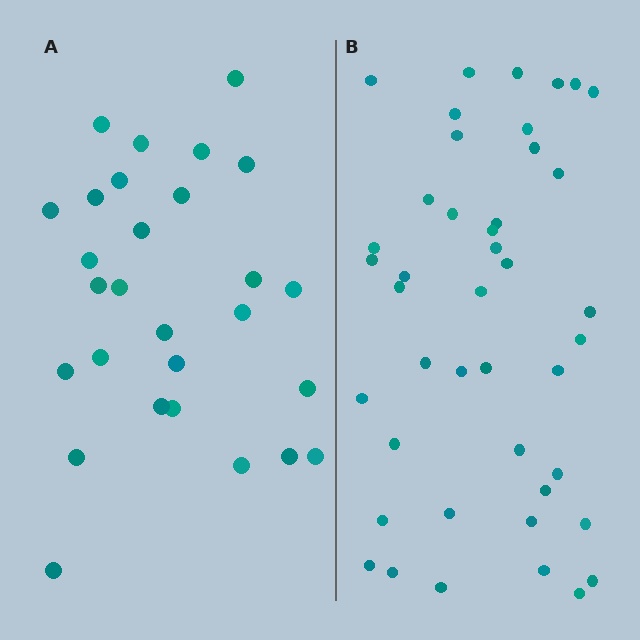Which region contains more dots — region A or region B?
Region B (the right region) has more dots.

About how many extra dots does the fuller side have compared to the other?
Region B has approximately 15 more dots than region A.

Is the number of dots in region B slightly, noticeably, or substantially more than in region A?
Region B has substantially more. The ratio is roughly 1.5 to 1.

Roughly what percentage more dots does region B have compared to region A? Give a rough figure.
About 55% more.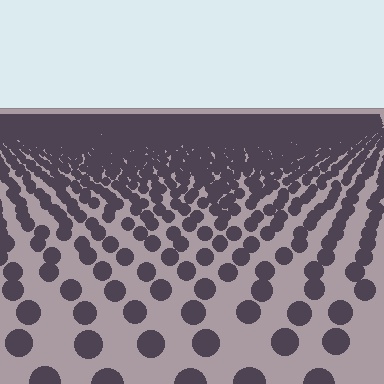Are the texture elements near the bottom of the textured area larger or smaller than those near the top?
Larger. Near the bottom, elements are closer to the viewer and appear at a bigger on-screen size.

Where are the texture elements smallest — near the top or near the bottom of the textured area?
Near the top.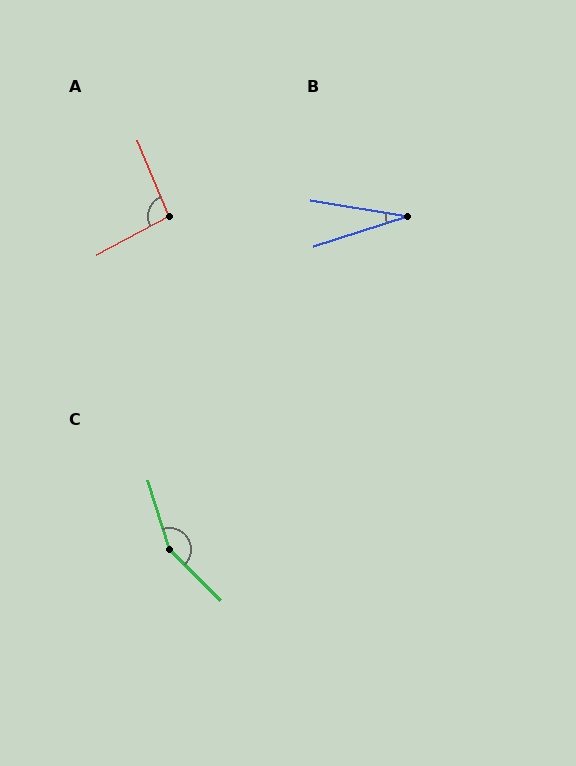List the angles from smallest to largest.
B (27°), A (96°), C (152°).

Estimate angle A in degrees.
Approximately 96 degrees.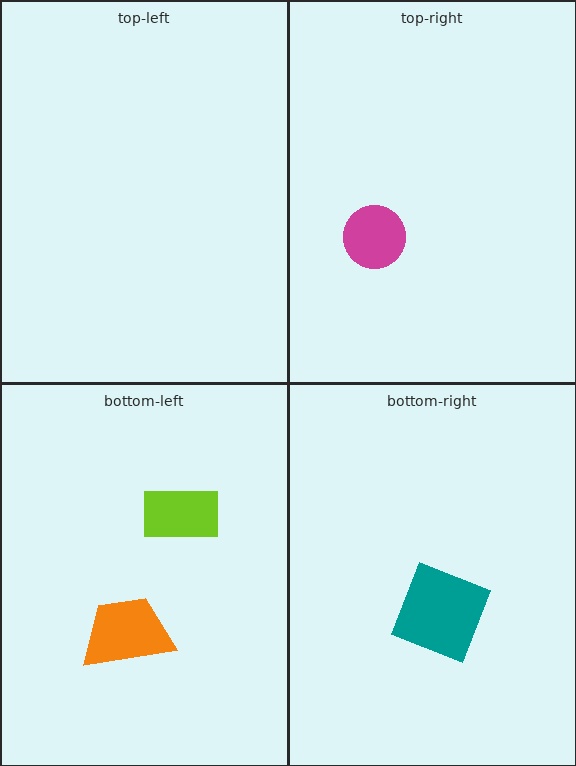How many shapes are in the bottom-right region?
1.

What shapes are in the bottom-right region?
The teal square.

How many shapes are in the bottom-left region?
2.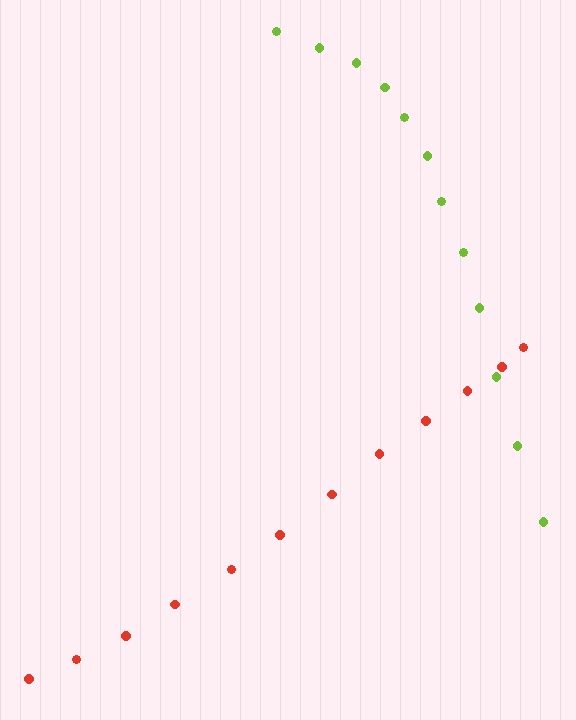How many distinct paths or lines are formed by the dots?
There are 2 distinct paths.